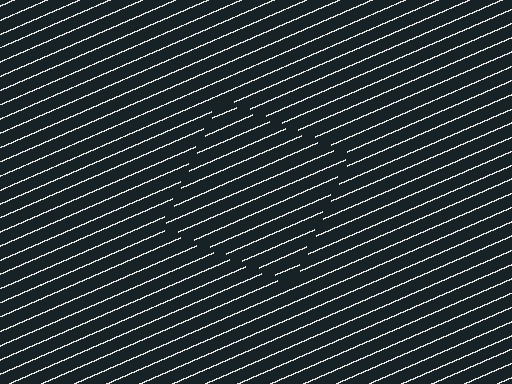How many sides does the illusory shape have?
4 sides — the line-ends trace a square.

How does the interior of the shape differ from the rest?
The interior of the shape contains the same grating, shifted by half a period — the contour is defined by the phase discontinuity where line-ends from the inner and outer gratings abut.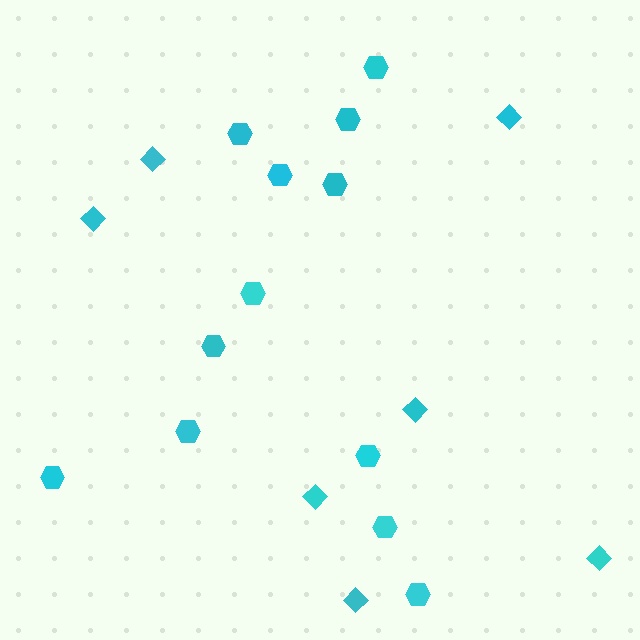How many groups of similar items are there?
There are 2 groups: one group of diamonds (7) and one group of hexagons (12).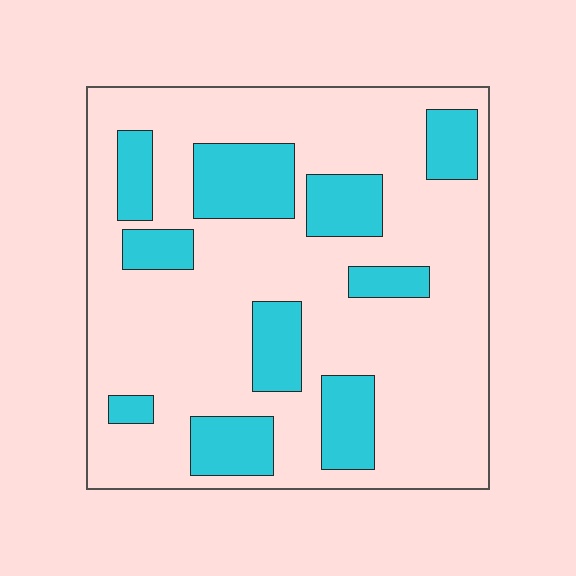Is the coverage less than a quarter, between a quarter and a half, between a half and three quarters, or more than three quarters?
Between a quarter and a half.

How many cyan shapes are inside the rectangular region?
10.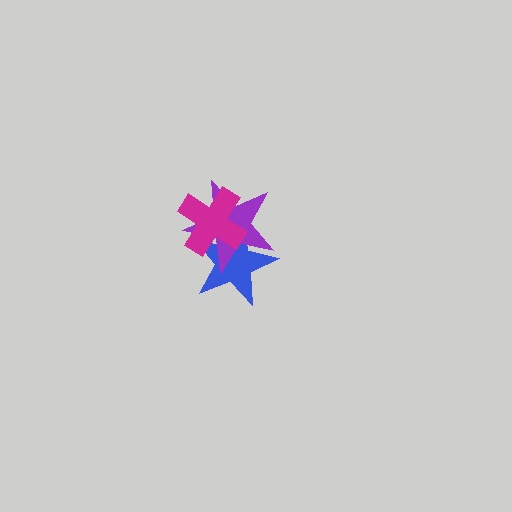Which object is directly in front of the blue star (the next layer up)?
The purple star is directly in front of the blue star.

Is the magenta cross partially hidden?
No, no other shape covers it.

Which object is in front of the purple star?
The magenta cross is in front of the purple star.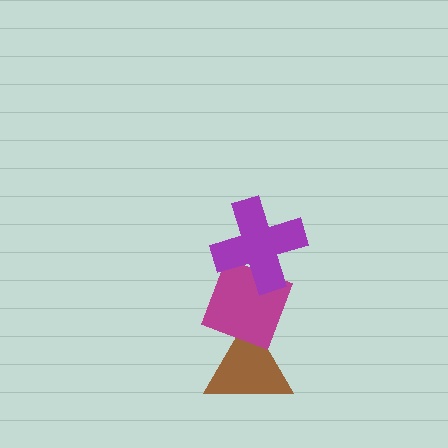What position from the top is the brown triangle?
The brown triangle is 3rd from the top.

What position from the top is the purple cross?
The purple cross is 1st from the top.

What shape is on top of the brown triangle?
The magenta diamond is on top of the brown triangle.